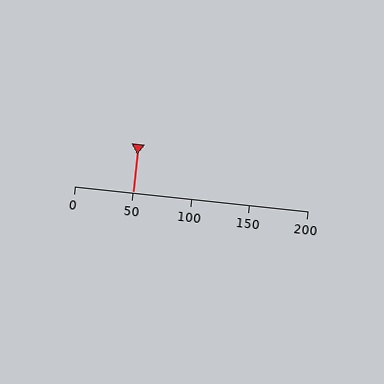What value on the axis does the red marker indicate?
The marker indicates approximately 50.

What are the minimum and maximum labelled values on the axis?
The axis runs from 0 to 200.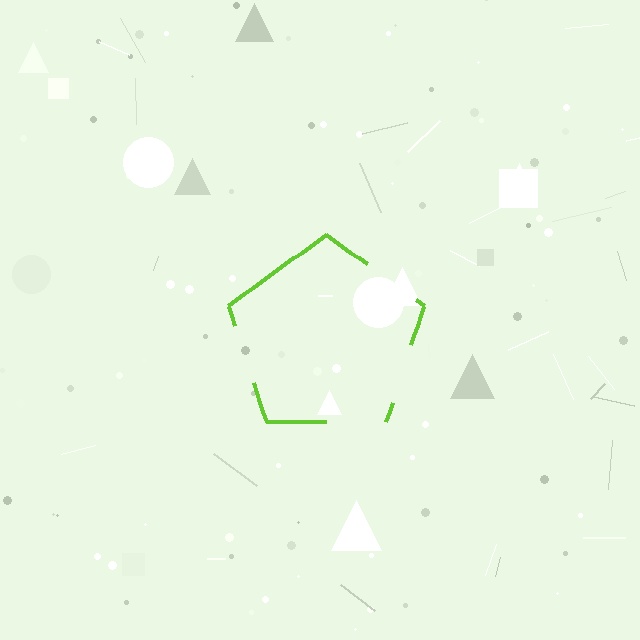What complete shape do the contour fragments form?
The contour fragments form a pentagon.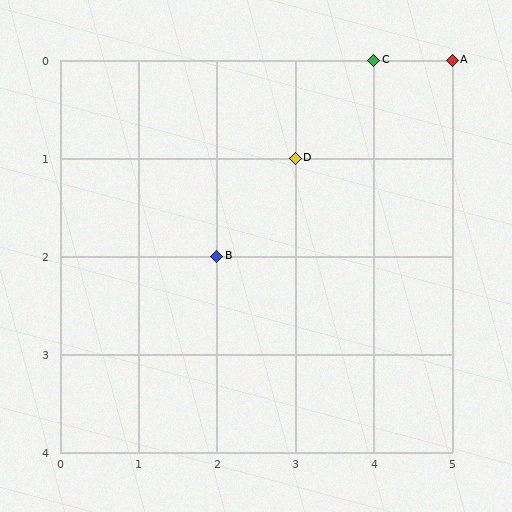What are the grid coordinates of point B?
Point B is at grid coordinates (2, 2).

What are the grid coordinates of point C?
Point C is at grid coordinates (4, 0).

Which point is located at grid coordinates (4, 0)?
Point C is at (4, 0).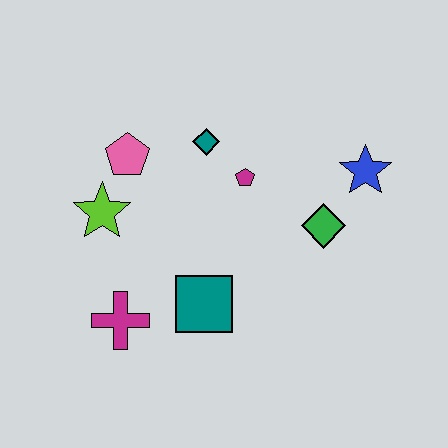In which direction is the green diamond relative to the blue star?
The green diamond is below the blue star.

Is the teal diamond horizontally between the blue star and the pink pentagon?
Yes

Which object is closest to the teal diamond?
The magenta pentagon is closest to the teal diamond.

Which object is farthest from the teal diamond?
The magenta cross is farthest from the teal diamond.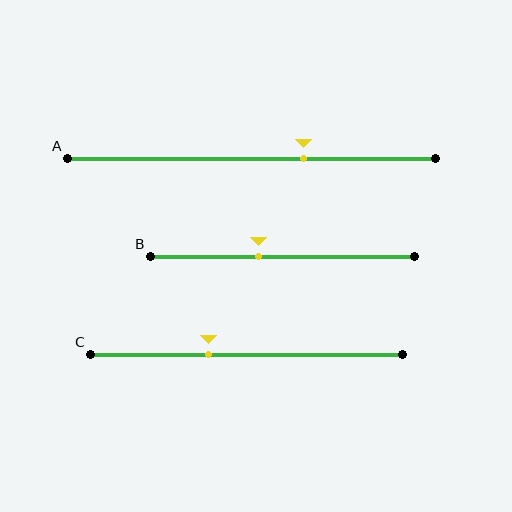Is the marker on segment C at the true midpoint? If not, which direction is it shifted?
No, the marker on segment C is shifted to the left by about 12% of the segment length.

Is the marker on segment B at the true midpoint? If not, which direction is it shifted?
No, the marker on segment B is shifted to the left by about 9% of the segment length.